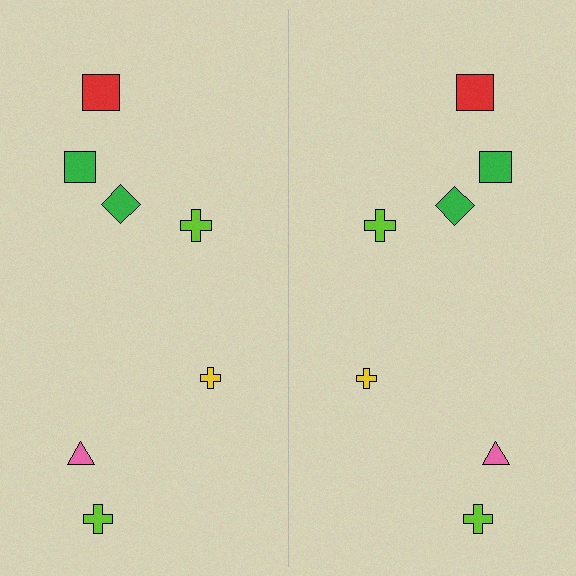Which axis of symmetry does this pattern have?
The pattern has a vertical axis of symmetry running through the center of the image.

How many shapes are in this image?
There are 14 shapes in this image.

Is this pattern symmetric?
Yes, this pattern has bilateral (reflection) symmetry.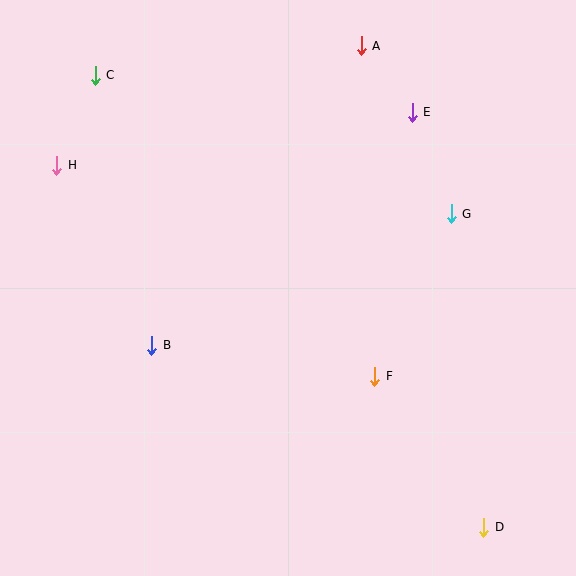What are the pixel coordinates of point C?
Point C is at (95, 75).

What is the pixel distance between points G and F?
The distance between G and F is 180 pixels.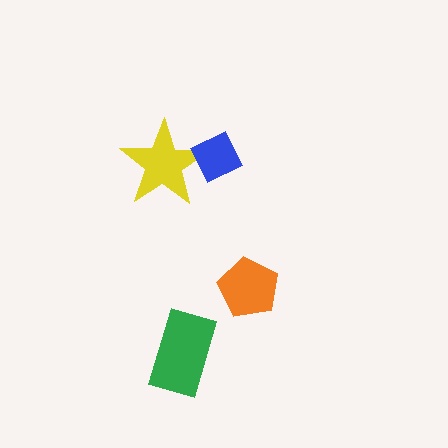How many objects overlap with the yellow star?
1 object overlaps with the yellow star.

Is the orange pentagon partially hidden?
No, no other shape covers it.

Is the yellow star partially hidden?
Yes, it is partially covered by another shape.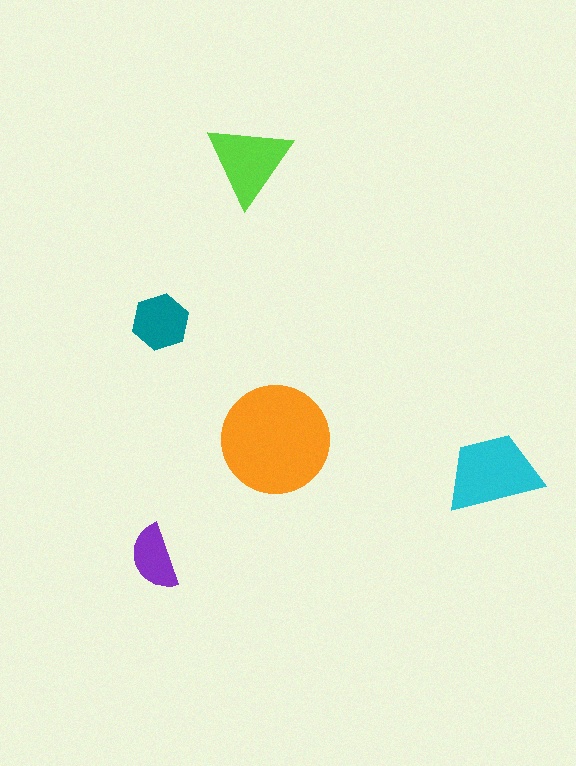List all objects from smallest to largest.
The purple semicircle, the teal hexagon, the lime triangle, the cyan trapezoid, the orange circle.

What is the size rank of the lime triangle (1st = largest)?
3rd.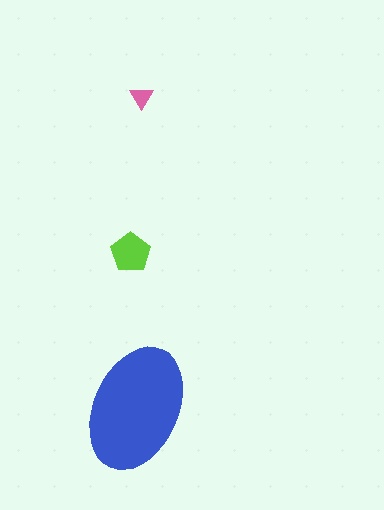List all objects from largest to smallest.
The blue ellipse, the lime pentagon, the pink triangle.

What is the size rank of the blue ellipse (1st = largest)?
1st.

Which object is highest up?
The pink triangle is topmost.